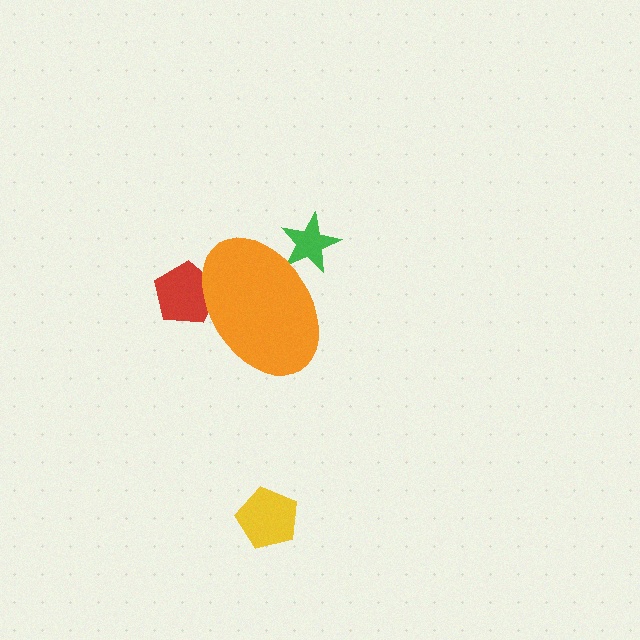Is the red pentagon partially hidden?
Yes, the red pentagon is partially hidden behind the orange ellipse.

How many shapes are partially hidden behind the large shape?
2 shapes are partially hidden.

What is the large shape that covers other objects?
An orange ellipse.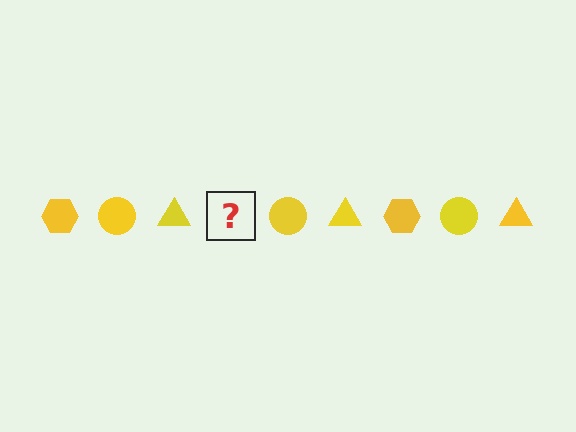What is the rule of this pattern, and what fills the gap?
The rule is that the pattern cycles through hexagon, circle, triangle shapes in yellow. The gap should be filled with a yellow hexagon.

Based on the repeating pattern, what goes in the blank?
The blank should be a yellow hexagon.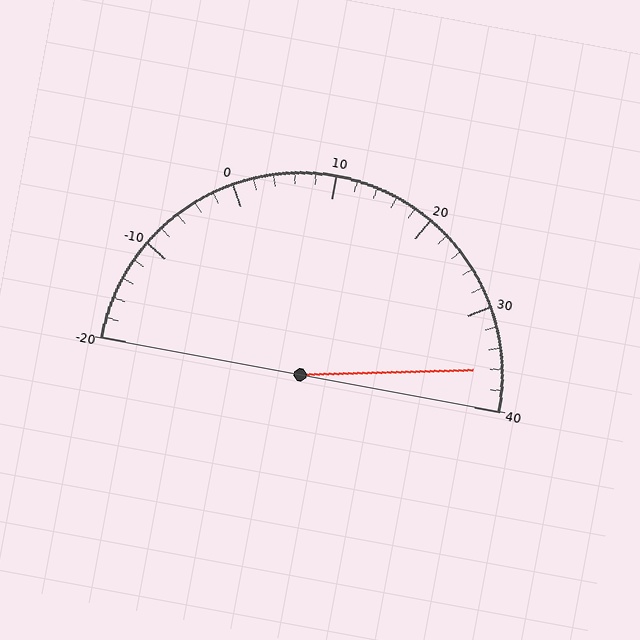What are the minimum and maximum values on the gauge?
The gauge ranges from -20 to 40.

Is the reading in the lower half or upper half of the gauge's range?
The reading is in the upper half of the range (-20 to 40).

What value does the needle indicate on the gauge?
The needle indicates approximately 36.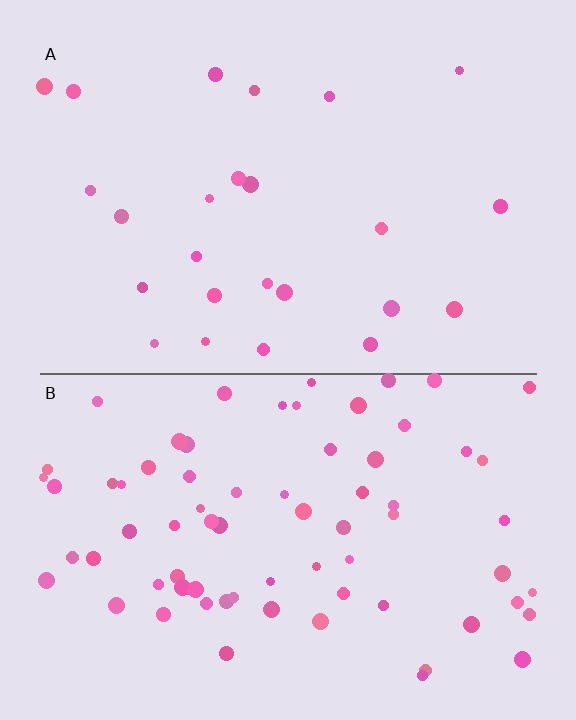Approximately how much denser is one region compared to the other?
Approximately 3.0× — region B over region A.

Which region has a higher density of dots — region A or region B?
B (the bottom).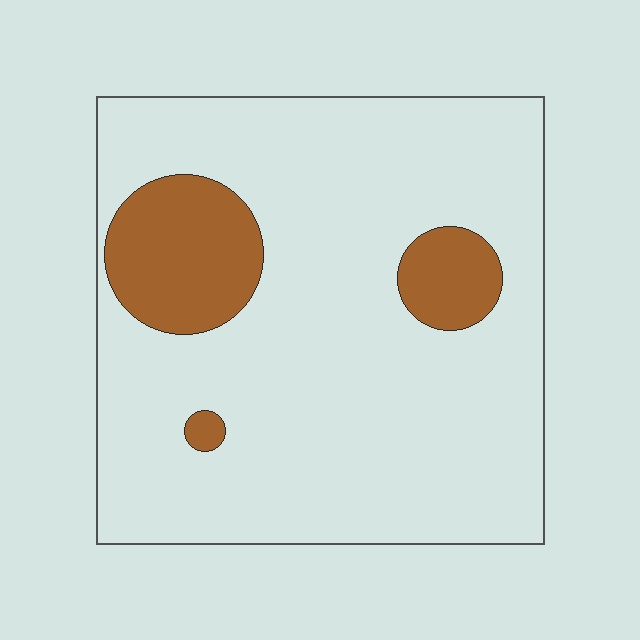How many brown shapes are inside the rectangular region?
3.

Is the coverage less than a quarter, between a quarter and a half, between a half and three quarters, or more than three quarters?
Less than a quarter.